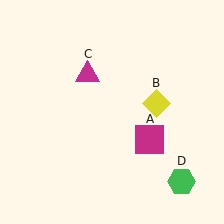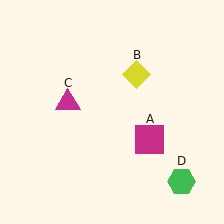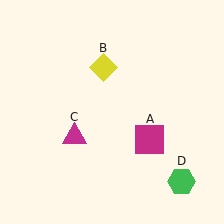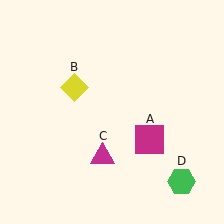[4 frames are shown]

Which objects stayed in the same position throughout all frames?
Magenta square (object A) and green hexagon (object D) remained stationary.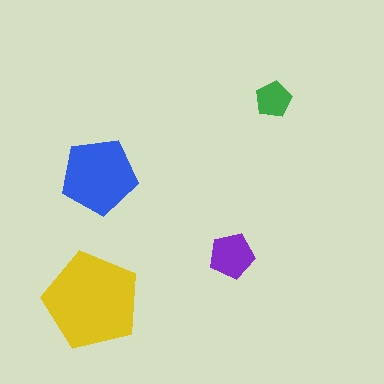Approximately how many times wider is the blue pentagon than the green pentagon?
About 2 times wider.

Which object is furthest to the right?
The green pentagon is rightmost.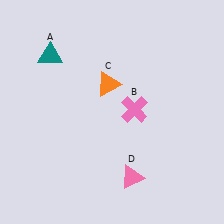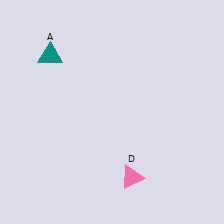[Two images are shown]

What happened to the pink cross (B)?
The pink cross (B) was removed in Image 2. It was in the top-right area of Image 1.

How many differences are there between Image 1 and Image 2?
There are 2 differences between the two images.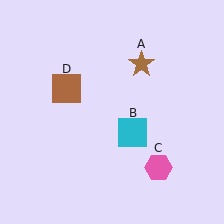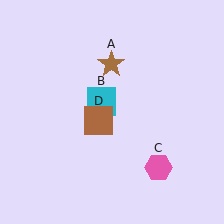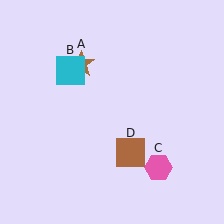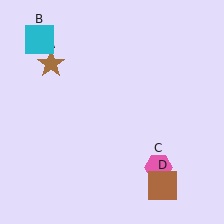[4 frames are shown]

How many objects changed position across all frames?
3 objects changed position: brown star (object A), cyan square (object B), brown square (object D).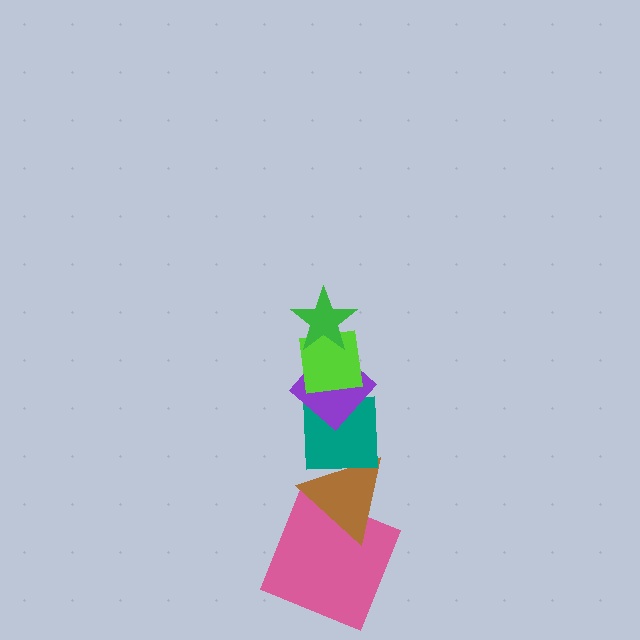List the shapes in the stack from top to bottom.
From top to bottom: the green star, the lime square, the purple diamond, the teal square, the brown triangle, the pink square.